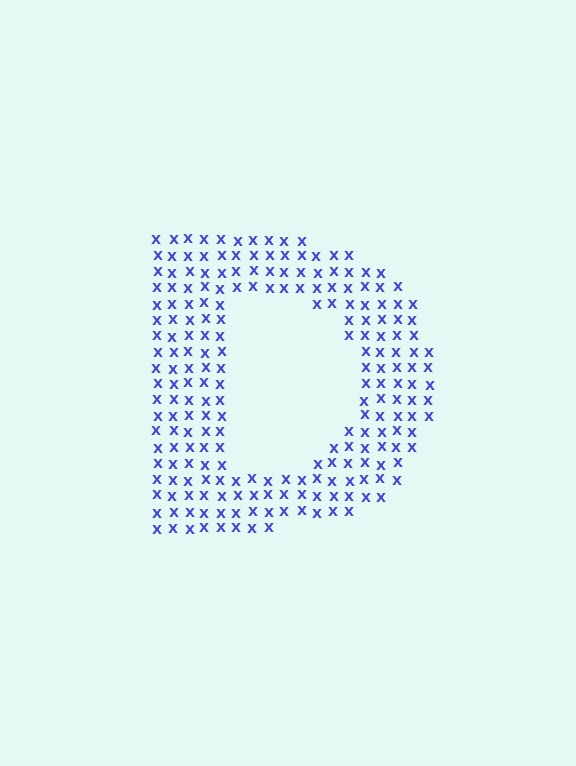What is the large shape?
The large shape is the letter D.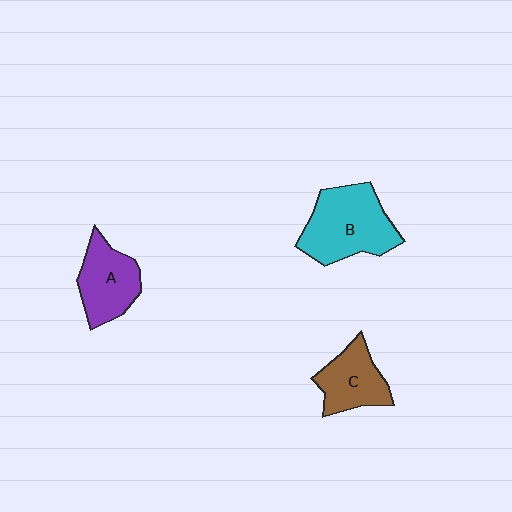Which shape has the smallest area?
Shape C (brown).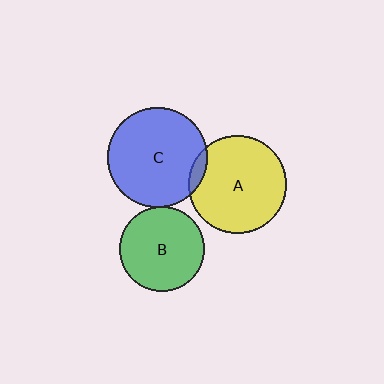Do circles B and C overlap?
Yes.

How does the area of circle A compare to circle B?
Approximately 1.3 times.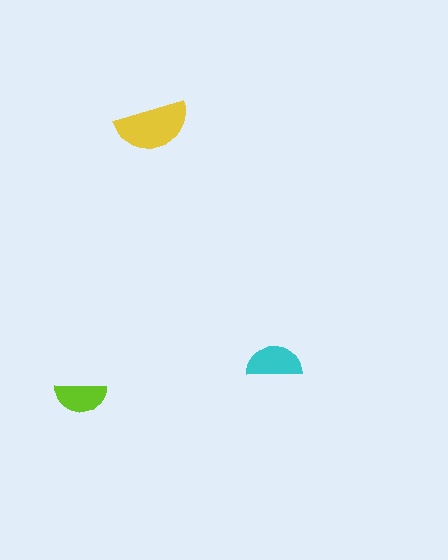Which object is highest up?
The yellow semicircle is topmost.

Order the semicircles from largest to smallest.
the yellow one, the cyan one, the lime one.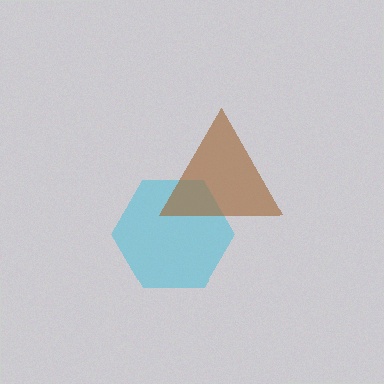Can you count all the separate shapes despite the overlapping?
Yes, there are 2 separate shapes.